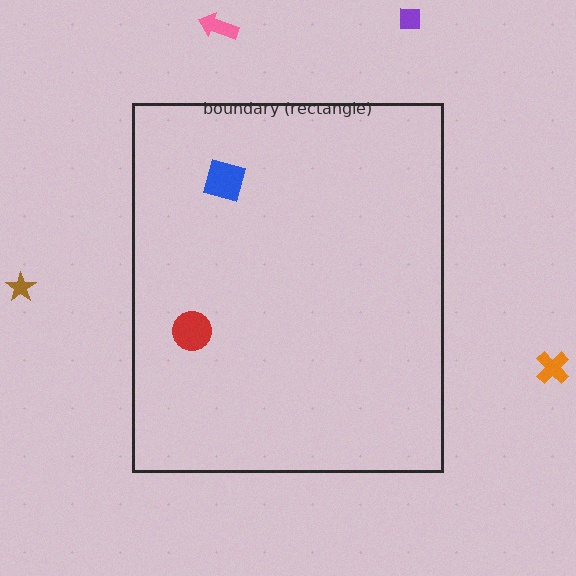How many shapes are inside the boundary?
2 inside, 4 outside.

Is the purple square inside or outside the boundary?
Outside.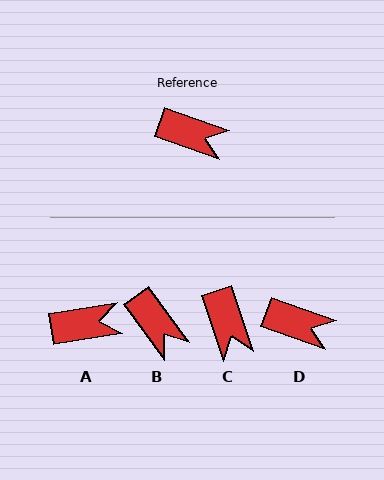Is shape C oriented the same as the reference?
No, it is off by about 52 degrees.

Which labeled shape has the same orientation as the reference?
D.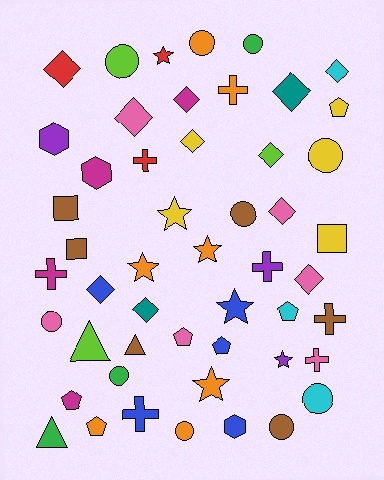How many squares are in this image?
There are 3 squares.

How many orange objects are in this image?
There are 7 orange objects.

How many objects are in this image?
There are 50 objects.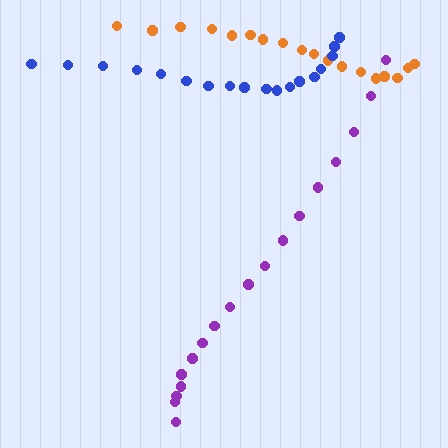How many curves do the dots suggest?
There are 3 distinct paths.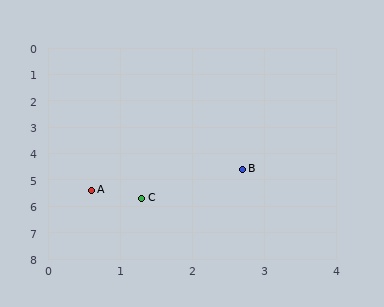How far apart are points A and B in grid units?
Points A and B are about 2.2 grid units apart.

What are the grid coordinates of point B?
Point B is at approximately (2.7, 4.6).